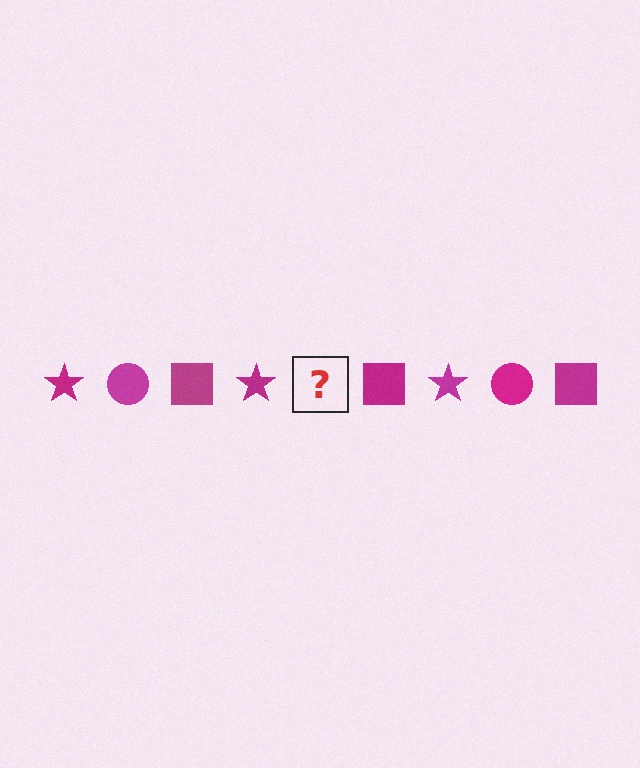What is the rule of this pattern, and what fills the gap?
The rule is that the pattern cycles through star, circle, square shapes in magenta. The gap should be filled with a magenta circle.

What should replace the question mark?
The question mark should be replaced with a magenta circle.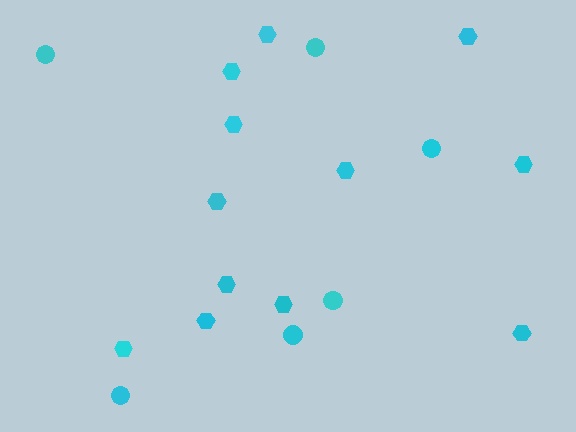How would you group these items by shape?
There are 2 groups: one group of circles (6) and one group of hexagons (12).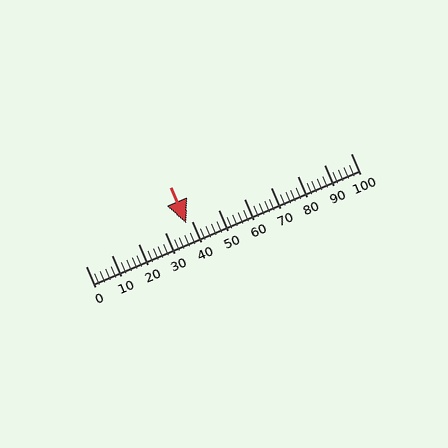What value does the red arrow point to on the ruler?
The red arrow points to approximately 38.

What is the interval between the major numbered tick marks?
The major tick marks are spaced 10 units apart.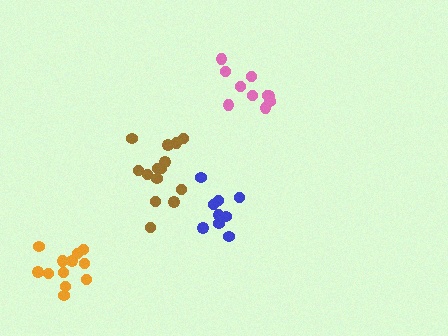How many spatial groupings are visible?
There are 4 spatial groupings.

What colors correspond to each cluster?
The clusters are colored: orange, brown, pink, blue.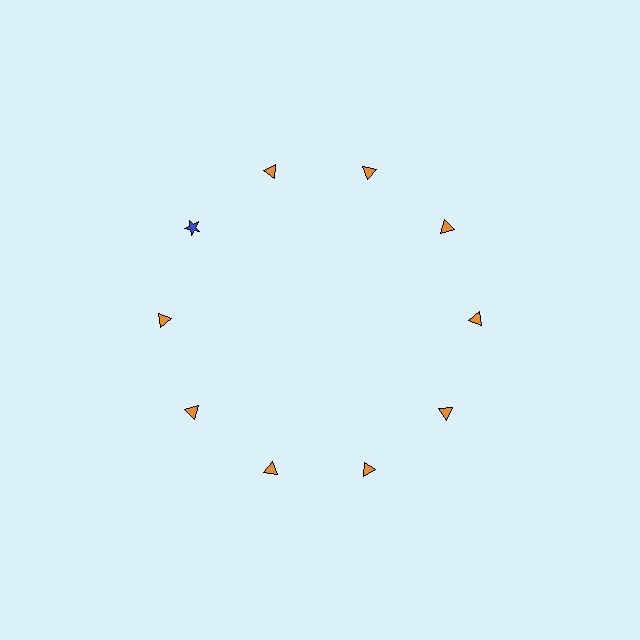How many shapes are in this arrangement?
There are 10 shapes arranged in a ring pattern.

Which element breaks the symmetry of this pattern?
The blue star at roughly the 10 o'clock position breaks the symmetry. All other shapes are orange triangles.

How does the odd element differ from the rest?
It differs in both color (blue instead of orange) and shape (star instead of triangle).